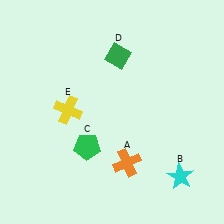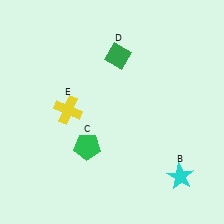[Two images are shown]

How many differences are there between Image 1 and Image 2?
There is 1 difference between the two images.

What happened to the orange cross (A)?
The orange cross (A) was removed in Image 2. It was in the bottom-right area of Image 1.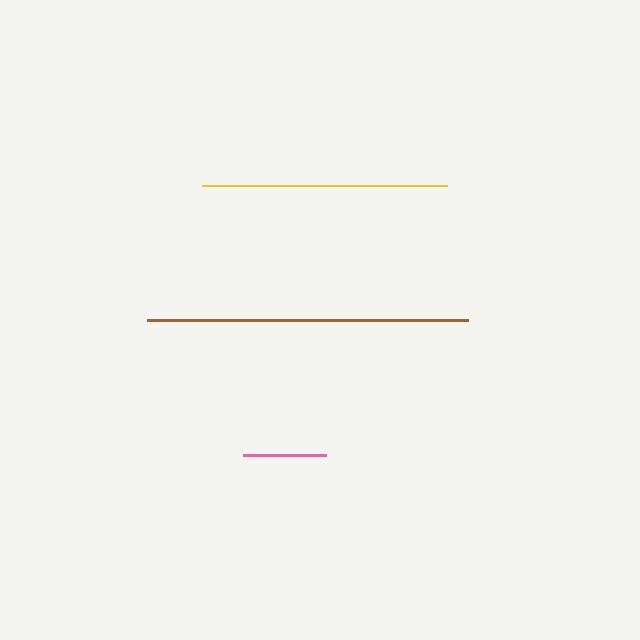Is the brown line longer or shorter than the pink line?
The brown line is longer than the pink line.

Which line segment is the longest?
The brown line is the longest at approximately 321 pixels.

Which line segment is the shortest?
The pink line is the shortest at approximately 84 pixels.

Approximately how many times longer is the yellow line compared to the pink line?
The yellow line is approximately 2.9 times the length of the pink line.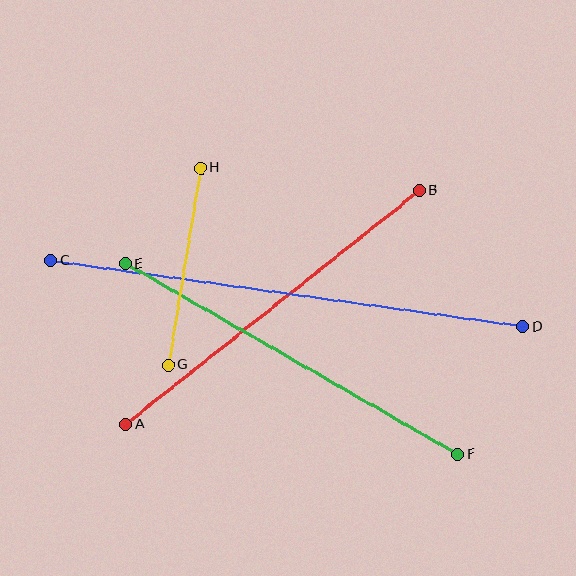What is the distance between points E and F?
The distance is approximately 383 pixels.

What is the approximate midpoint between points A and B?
The midpoint is at approximately (273, 307) pixels.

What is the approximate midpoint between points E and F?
The midpoint is at approximately (292, 359) pixels.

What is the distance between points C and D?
The distance is approximately 477 pixels.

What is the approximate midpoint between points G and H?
The midpoint is at approximately (185, 266) pixels.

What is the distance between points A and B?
The distance is approximately 376 pixels.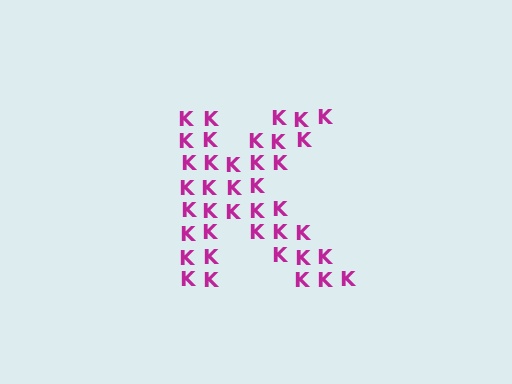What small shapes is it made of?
It is made of small letter K's.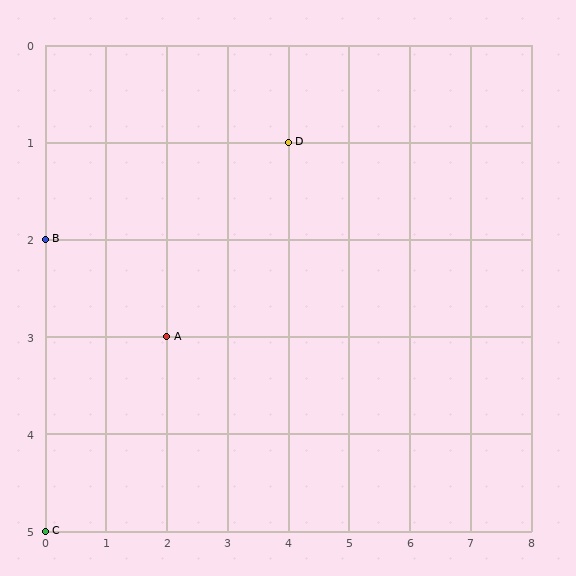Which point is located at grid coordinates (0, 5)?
Point C is at (0, 5).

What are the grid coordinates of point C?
Point C is at grid coordinates (0, 5).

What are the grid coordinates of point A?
Point A is at grid coordinates (2, 3).